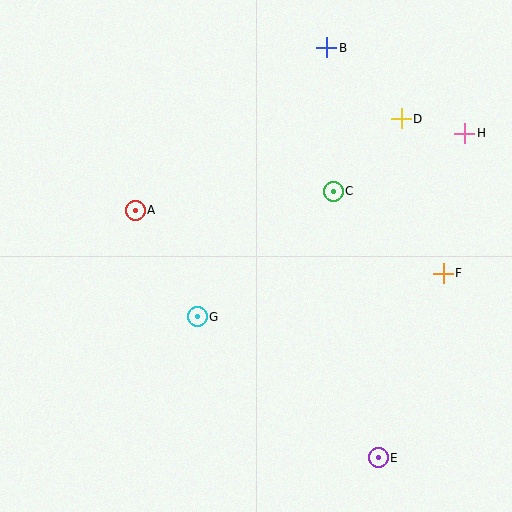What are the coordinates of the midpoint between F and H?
The midpoint between F and H is at (454, 203).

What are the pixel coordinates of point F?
Point F is at (443, 273).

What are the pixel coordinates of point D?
Point D is at (401, 119).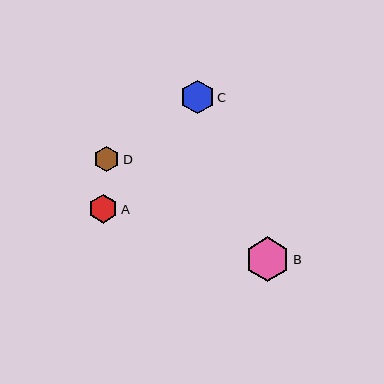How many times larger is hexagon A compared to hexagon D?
Hexagon A is approximately 1.1 times the size of hexagon D.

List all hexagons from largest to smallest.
From largest to smallest: B, C, A, D.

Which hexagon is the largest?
Hexagon B is the largest with a size of approximately 44 pixels.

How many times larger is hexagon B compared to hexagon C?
Hexagon B is approximately 1.3 times the size of hexagon C.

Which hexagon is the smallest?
Hexagon D is the smallest with a size of approximately 25 pixels.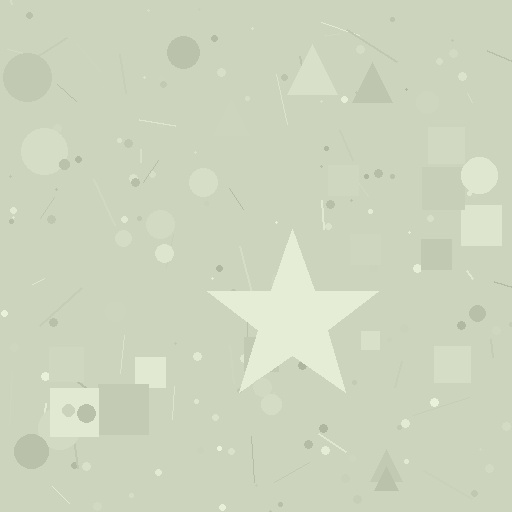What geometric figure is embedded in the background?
A star is embedded in the background.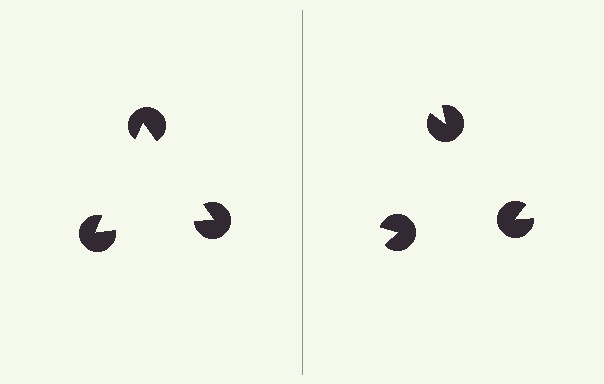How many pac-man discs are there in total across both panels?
6 — 3 on each side.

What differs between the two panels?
The pac-man discs are positioned identically on both sides; only the wedge orientations differ. On the left they align to a triangle; on the right they are misaligned.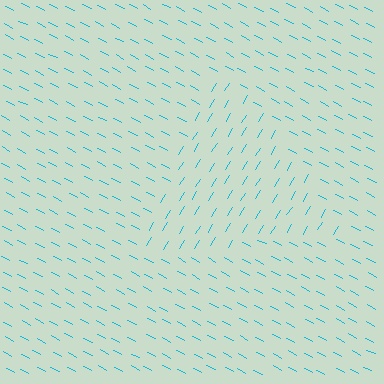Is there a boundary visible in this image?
Yes, there is a texture boundary formed by a change in line orientation.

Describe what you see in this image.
The image is filled with small cyan line segments. A triangle region in the image has lines oriented differently from the surrounding lines, creating a visible texture boundary.